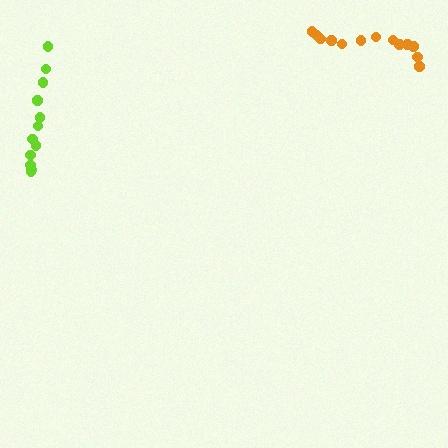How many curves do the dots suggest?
There are 2 distinct paths.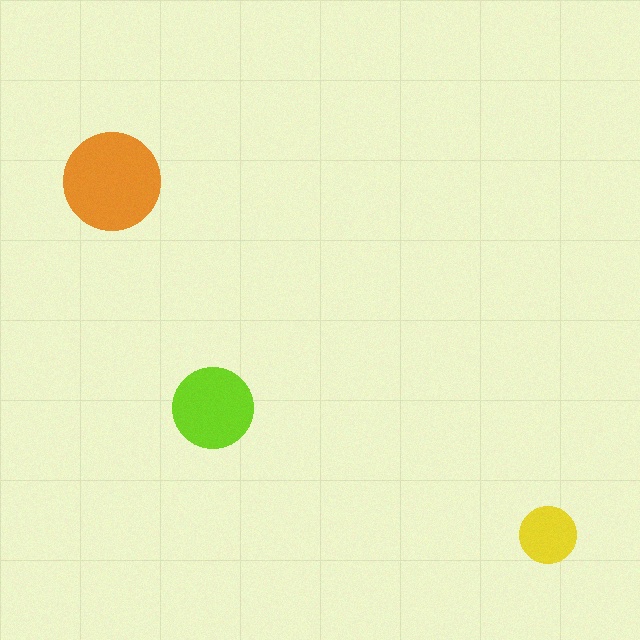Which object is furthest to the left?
The orange circle is leftmost.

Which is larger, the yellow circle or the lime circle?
The lime one.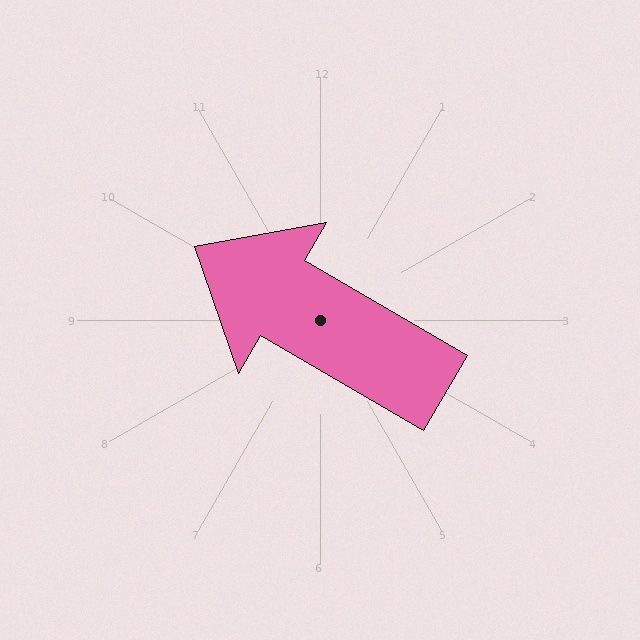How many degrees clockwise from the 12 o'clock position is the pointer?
Approximately 300 degrees.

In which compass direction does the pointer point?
Northwest.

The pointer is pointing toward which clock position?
Roughly 10 o'clock.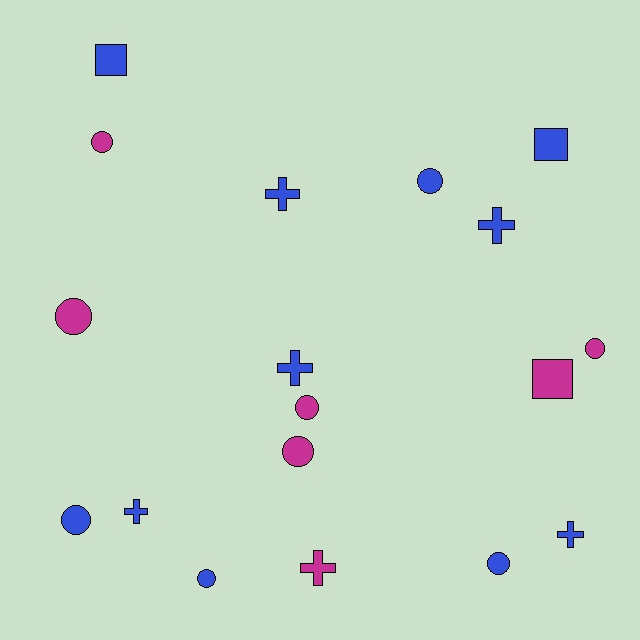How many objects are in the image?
There are 18 objects.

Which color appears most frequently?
Blue, with 11 objects.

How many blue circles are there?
There are 4 blue circles.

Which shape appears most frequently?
Circle, with 9 objects.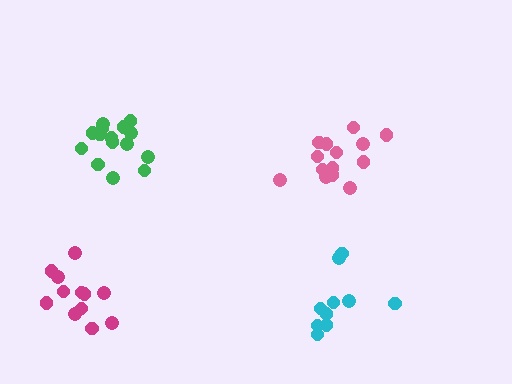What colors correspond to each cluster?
The clusters are colored: magenta, green, pink, cyan.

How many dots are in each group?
Group 1: 12 dots, Group 2: 15 dots, Group 3: 14 dots, Group 4: 10 dots (51 total).